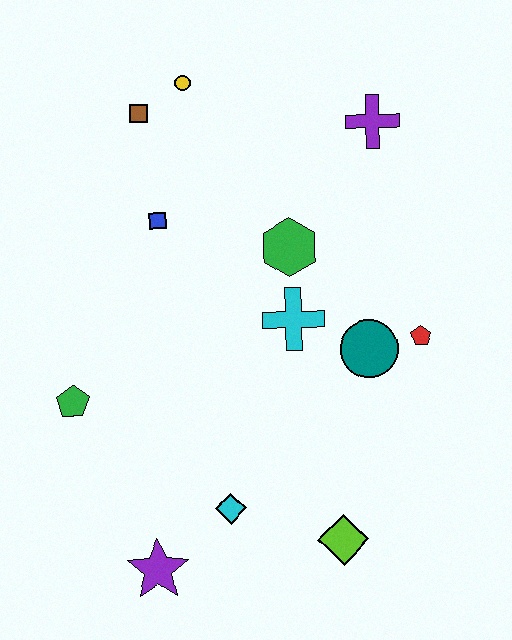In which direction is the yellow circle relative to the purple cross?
The yellow circle is to the left of the purple cross.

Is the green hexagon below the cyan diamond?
No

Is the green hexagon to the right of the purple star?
Yes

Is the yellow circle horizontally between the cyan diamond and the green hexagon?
No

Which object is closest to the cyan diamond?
The purple star is closest to the cyan diamond.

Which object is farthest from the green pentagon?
The purple cross is farthest from the green pentagon.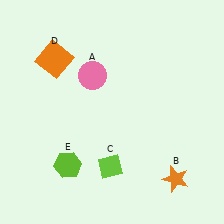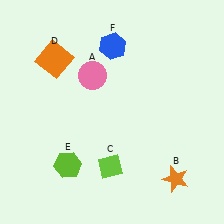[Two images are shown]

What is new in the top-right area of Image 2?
A blue hexagon (F) was added in the top-right area of Image 2.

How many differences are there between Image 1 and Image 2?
There is 1 difference between the two images.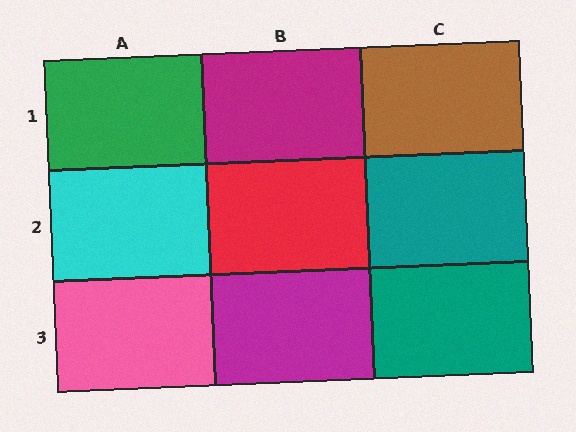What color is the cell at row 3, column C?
Teal.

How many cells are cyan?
1 cell is cyan.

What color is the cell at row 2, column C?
Teal.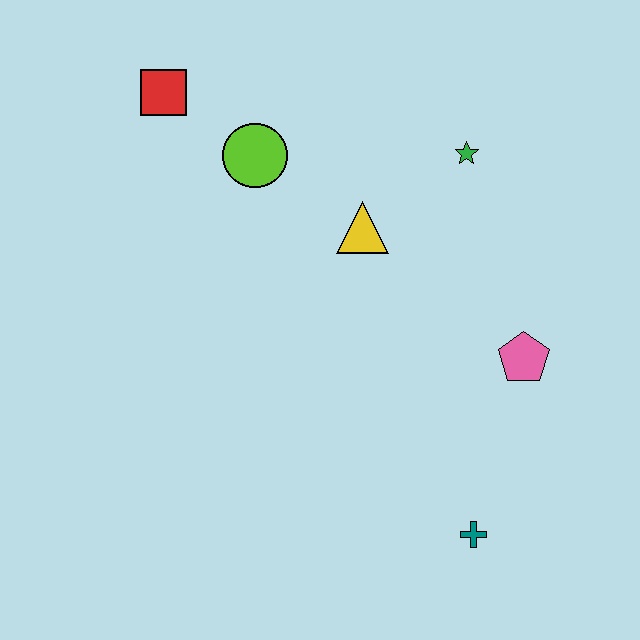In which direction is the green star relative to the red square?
The green star is to the right of the red square.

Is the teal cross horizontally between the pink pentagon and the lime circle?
Yes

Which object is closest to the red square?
The lime circle is closest to the red square.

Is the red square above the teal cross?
Yes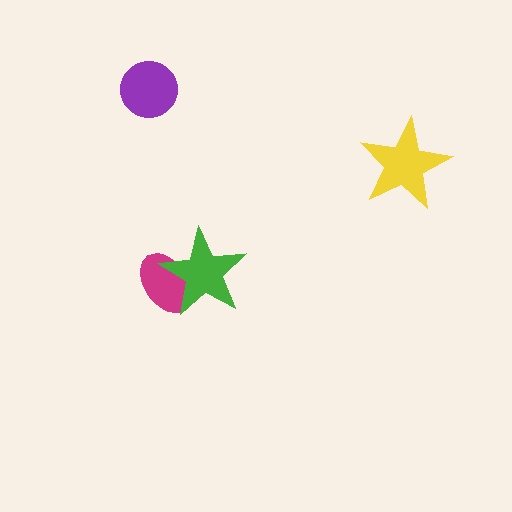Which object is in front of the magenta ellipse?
The green star is in front of the magenta ellipse.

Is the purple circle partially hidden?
No, no other shape covers it.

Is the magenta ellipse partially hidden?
Yes, it is partially covered by another shape.